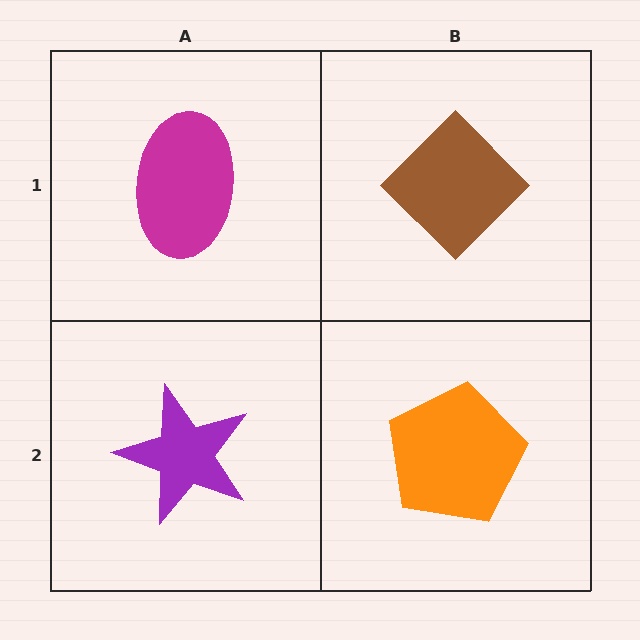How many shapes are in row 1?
2 shapes.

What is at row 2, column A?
A purple star.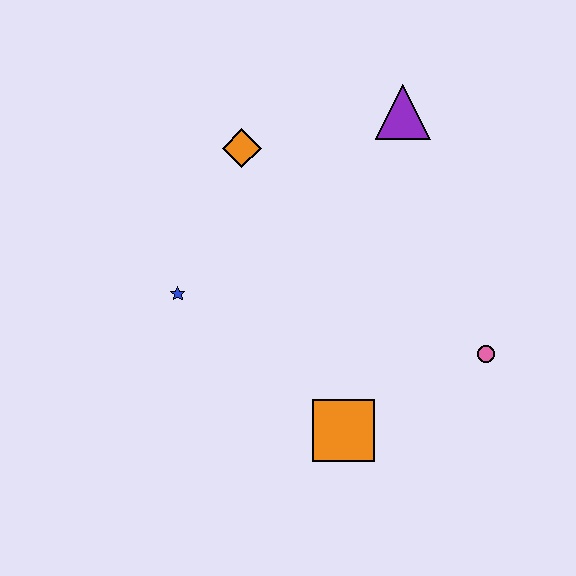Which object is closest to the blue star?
The orange diamond is closest to the blue star.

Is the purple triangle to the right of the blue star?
Yes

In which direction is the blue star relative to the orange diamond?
The blue star is below the orange diamond.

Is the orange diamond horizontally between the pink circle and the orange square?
No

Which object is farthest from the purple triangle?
The orange square is farthest from the purple triangle.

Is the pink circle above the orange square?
Yes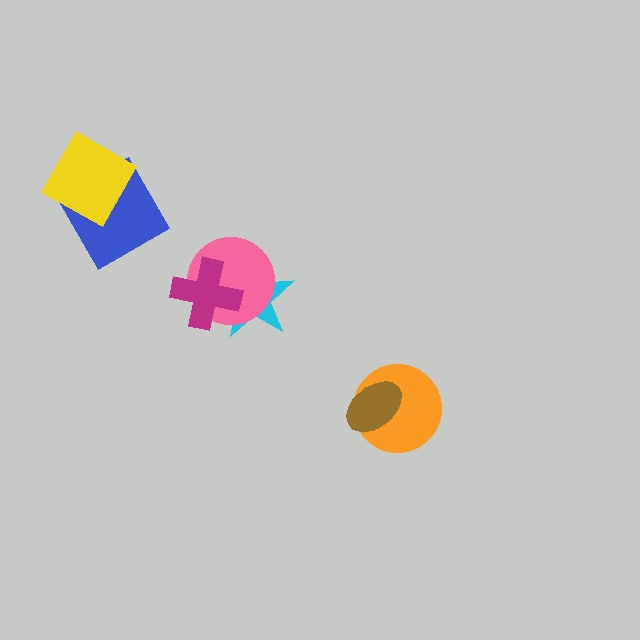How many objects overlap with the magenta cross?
2 objects overlap with the magenta cross.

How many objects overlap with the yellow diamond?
1 object overlaps with the yellow diamond.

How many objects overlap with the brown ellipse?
1 object overlaps with the brown ellipse.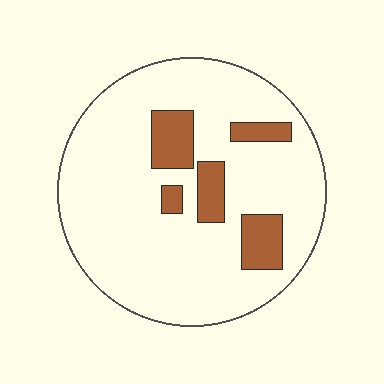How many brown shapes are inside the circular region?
5.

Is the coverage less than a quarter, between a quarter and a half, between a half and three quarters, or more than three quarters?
Less than a quarter.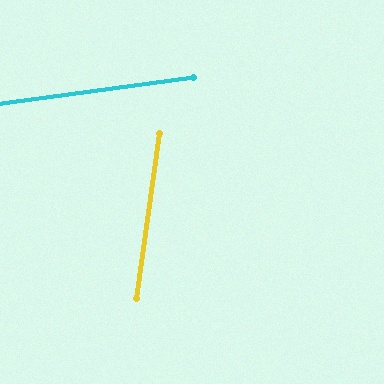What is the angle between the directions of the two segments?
Approximately 75 degrees.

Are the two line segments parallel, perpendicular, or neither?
Neither parallel nor perpendicular — they differ by about 75°.